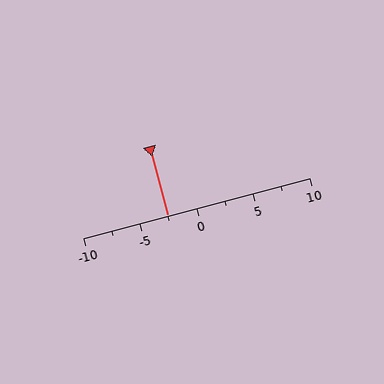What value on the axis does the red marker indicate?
The marker indicates approximately -2.5.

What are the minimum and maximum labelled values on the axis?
The axis runs from -10 to 10.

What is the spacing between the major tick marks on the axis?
The major ticks are spaced 5 apart.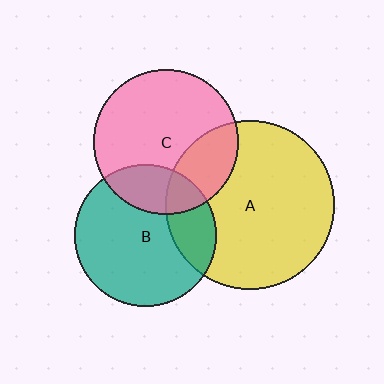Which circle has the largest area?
Circle A (yellow).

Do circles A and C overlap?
Yes.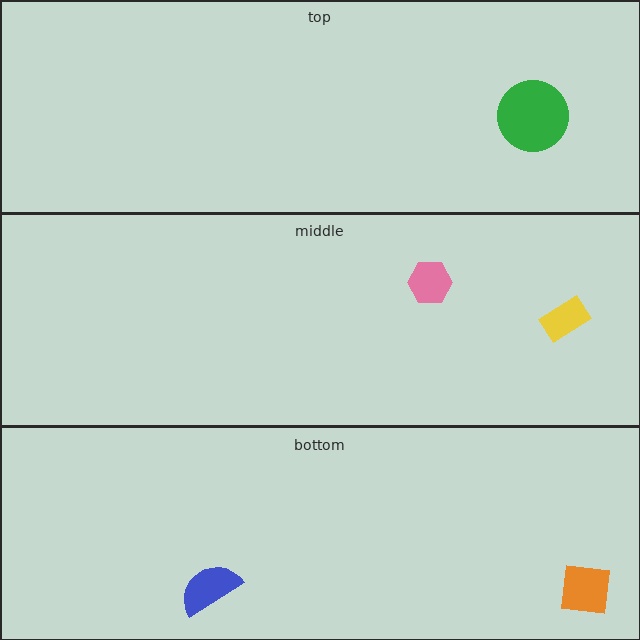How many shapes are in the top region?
1.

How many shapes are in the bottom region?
2.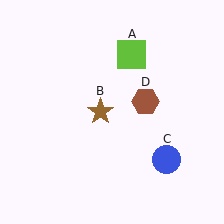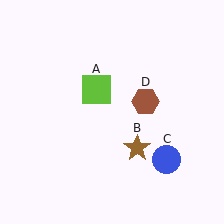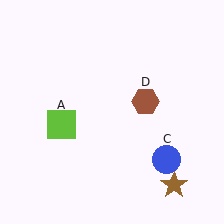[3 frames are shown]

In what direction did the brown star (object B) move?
The brown star (object B) moved down and to the right.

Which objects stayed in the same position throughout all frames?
Blue circle (object C) and brown hexagon (object D) remained stationary.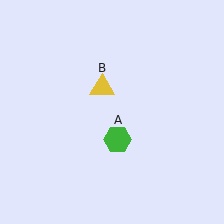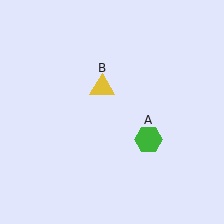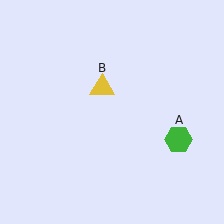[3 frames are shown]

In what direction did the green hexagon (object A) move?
The green hexagon (object A) moved right.